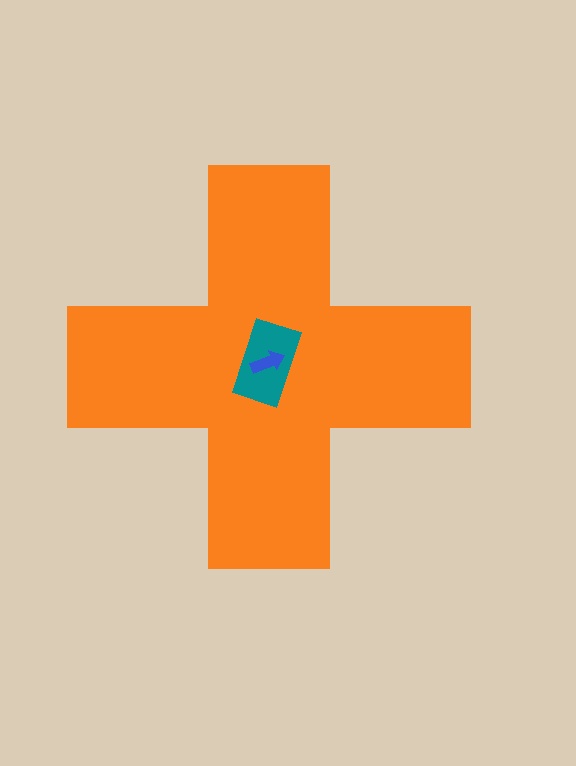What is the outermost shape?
The orange cross.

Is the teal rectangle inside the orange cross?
Yes.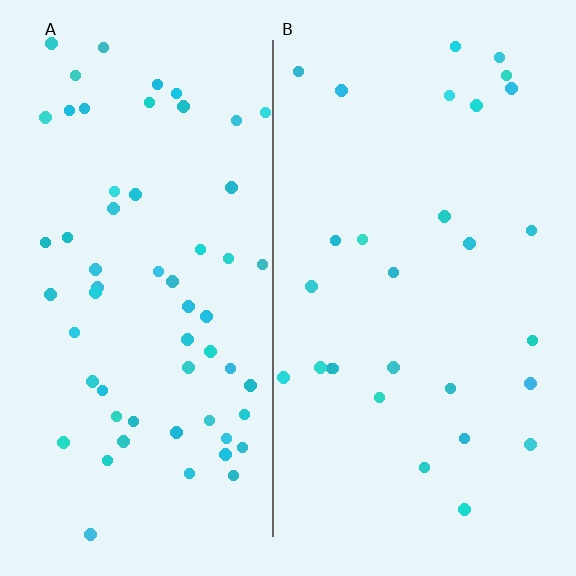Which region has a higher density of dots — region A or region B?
A (the left).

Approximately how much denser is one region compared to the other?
Approximately 2.1× — region A over region B.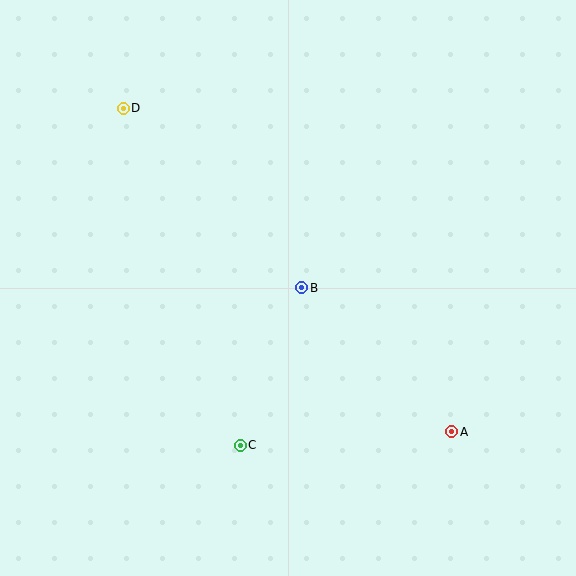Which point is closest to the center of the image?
Point B at (302, 288) is closest to the center.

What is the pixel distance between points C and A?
The distance between C and A is 212 pixels.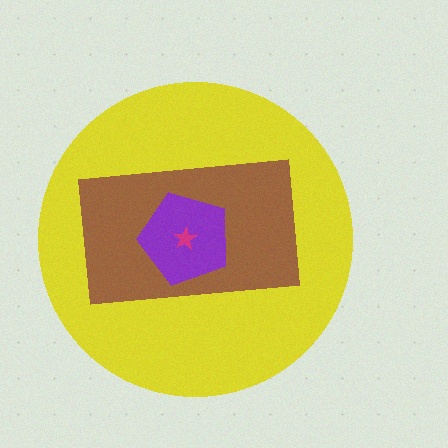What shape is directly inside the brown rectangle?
The purple pentagon.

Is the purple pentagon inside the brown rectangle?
Yes.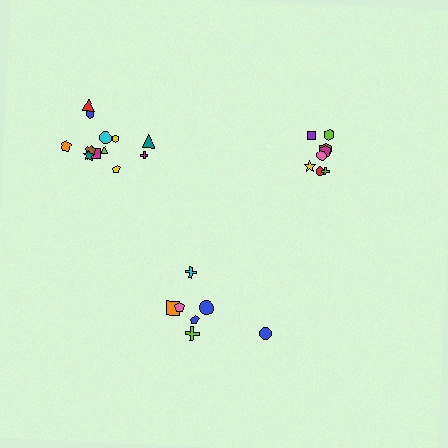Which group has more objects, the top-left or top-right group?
The top-left group.